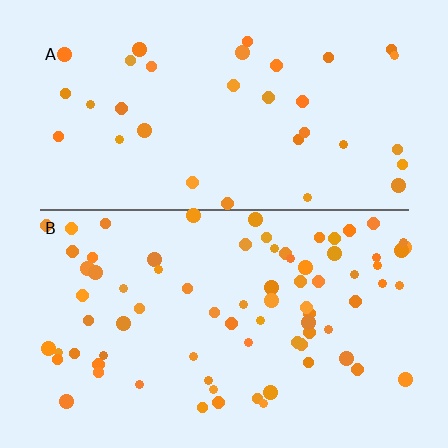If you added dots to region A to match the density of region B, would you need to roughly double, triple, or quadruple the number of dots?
Approximately double.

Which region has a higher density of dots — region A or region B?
B (the bottom).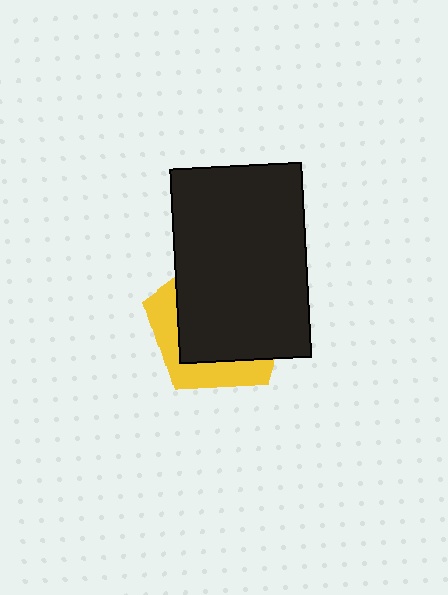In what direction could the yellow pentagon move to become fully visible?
The yellow pentagon could move toward the lower-left. That would shift it out from behind the black rectangle entirely.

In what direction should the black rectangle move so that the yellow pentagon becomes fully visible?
The black rectangle should move toward the upper-right. That is the shortest direction to clear the overlap and leave the yellow pentagon fully visible.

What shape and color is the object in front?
The object in front is a black rectangle.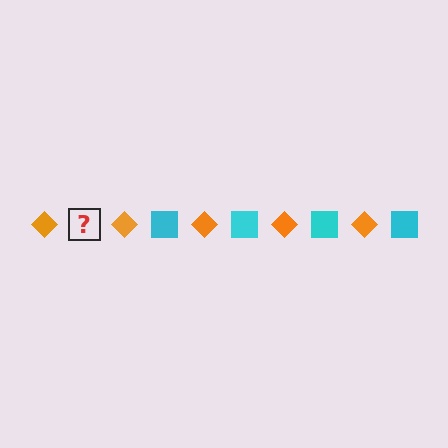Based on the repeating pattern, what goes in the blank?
The blank should be a cyan square.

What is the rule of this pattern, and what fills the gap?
The rule is that the pattern alternates between orange diamond and cyan square. The gap should be filled with a cyan square.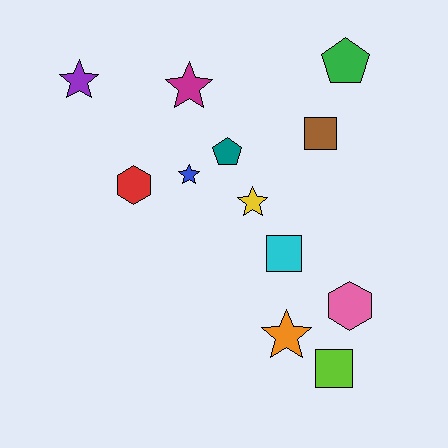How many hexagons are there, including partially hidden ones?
There are 2 hexagons.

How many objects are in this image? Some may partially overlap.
There are 12 objects.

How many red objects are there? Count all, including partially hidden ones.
There is 1 red object.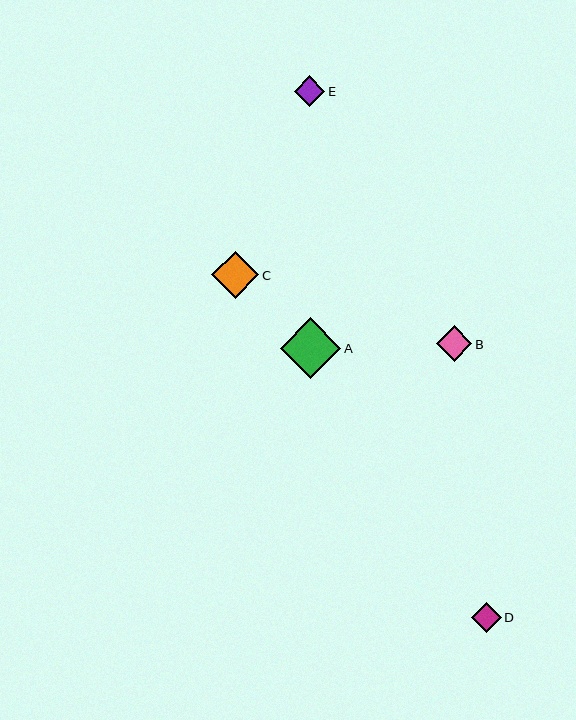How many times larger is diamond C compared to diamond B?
Diamond C is approximately 1.3 times the size of diamond B.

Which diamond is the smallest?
Diamond D is the smallest with a size of approximately 30 pixels.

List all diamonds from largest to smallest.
From largest to smallest: A, C, B, E, D.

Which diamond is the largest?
Diamond A is the largest with a size of approximately 60 pixels.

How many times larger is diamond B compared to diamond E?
Diamond B is approximately 1.2 times the size of diamond E.